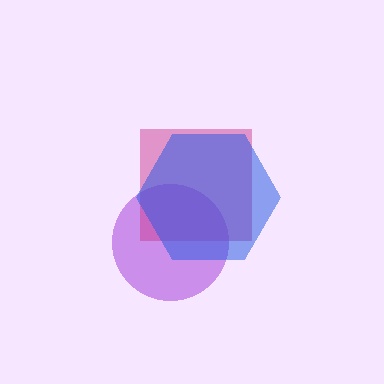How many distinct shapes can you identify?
There are 3 distinct shapes: a purple circle, a magenta square, a blue hexagon.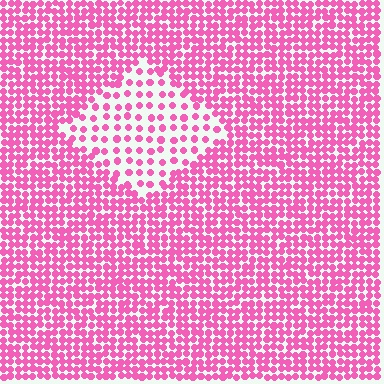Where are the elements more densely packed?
The elements are more densely packed outside the diamond boundary.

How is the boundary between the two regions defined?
The boundary is defined by a change in element density (approximately 2.3x ratio). All elements are the same color, size, and shape.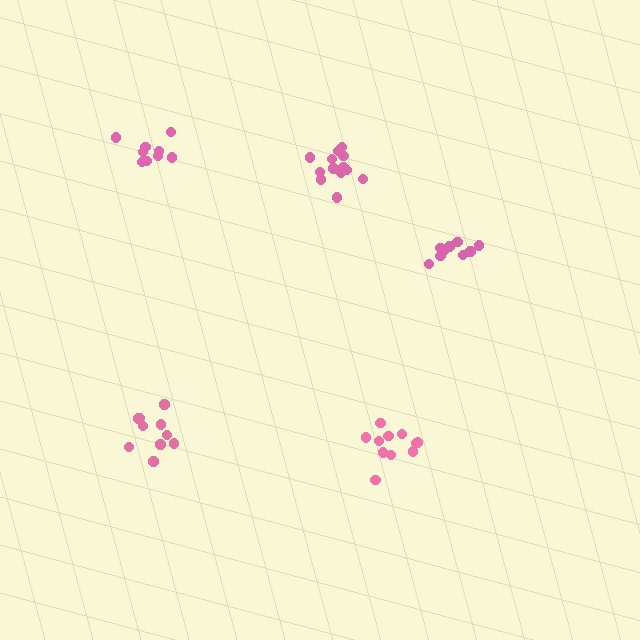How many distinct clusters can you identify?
There are 5 distinct clusters.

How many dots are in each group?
Group 1: 10 dots, Group 2: 9 dots, Group 3: 11 dots, Group 4: 13 dots, Group 5: 10 dots (53 total).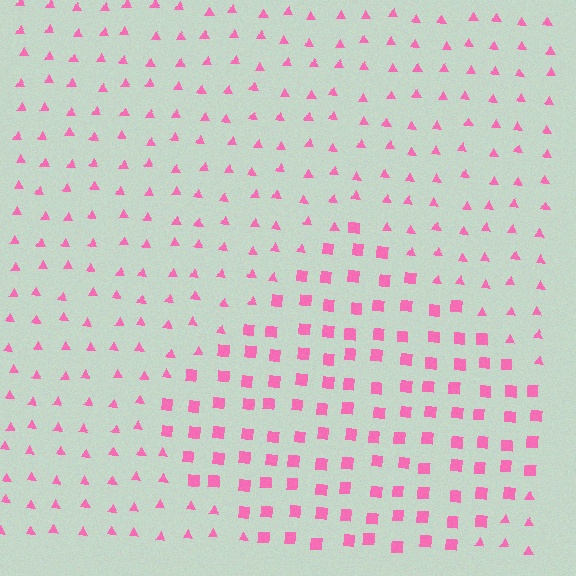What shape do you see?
I see a diamond.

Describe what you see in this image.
The image is filled with small pink elements arranged in a uniform grid. A diamond-shaped region contains squares, while the surrounding area contains triangles. The boundary is defined purely by the change in element shape.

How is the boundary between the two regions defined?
The boundary is defined by a change in element shape: squares inside vs. triangles outside. All elements share the same color and spacing.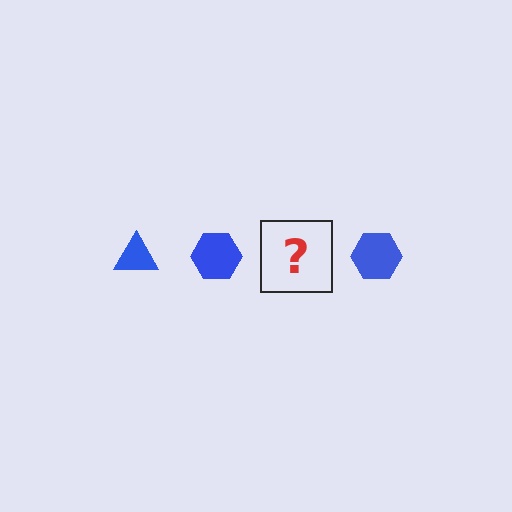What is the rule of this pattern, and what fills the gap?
The rule is that the pattern cycles through triangle, hexagon shapes in blue. The gap should be filled with a blue triangle.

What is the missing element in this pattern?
The missing element is a blue triangle.